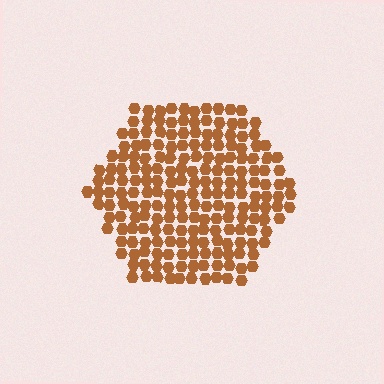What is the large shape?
The large shape is a hexagon.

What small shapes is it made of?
It is made of small hexagons.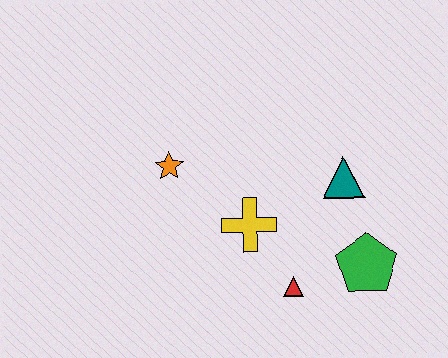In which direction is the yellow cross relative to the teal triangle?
The yellow cross is to the left of the teal triangle.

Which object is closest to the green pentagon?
The red triangle is closest to the green pentagon.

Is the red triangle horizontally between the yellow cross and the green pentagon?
Yes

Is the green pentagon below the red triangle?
No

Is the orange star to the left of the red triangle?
Yes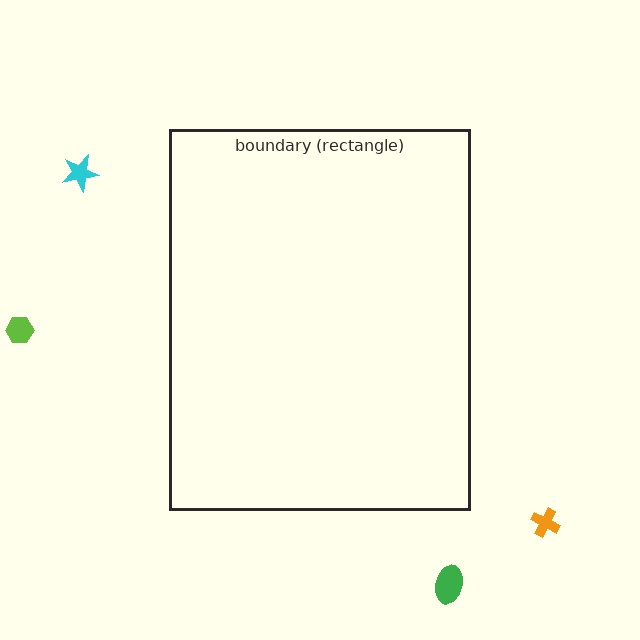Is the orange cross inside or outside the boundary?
Outside.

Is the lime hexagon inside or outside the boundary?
Outside.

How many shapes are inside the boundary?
0 inside, 4 outside.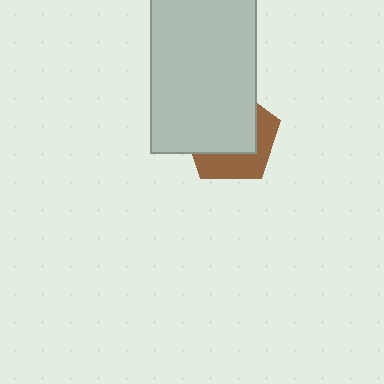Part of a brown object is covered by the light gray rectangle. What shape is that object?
It is a pentagon.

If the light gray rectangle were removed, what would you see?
You would see the complete brown pentagon.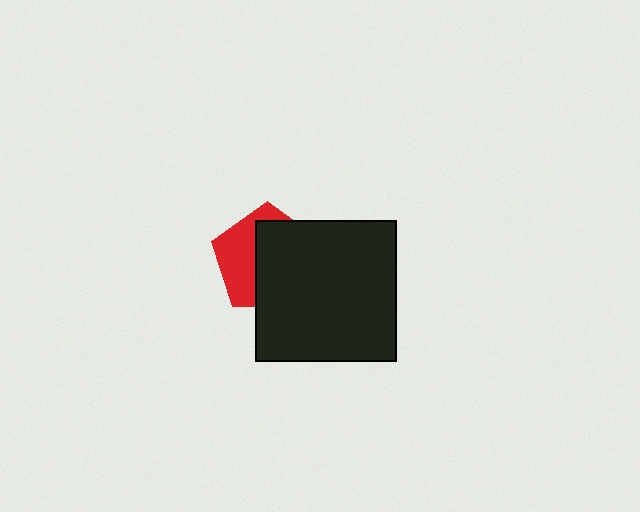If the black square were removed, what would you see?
You would see the complete red pentagon.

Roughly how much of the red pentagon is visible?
A small part of it is visible (roughly 41%).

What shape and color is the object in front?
The object in front is a black square.